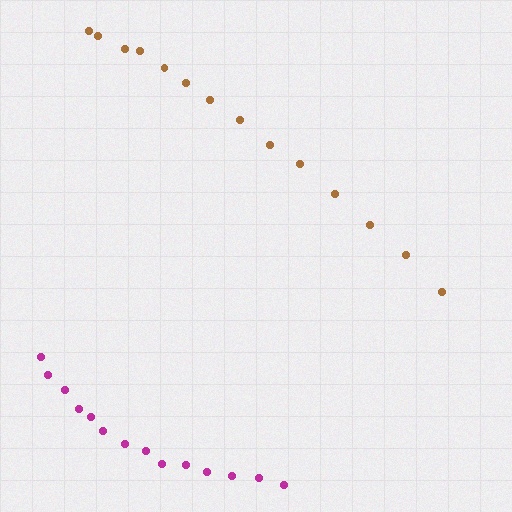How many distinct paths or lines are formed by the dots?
There are 2 distinct paths.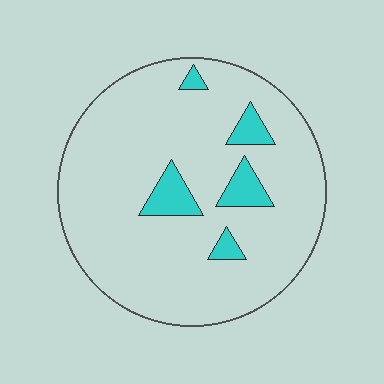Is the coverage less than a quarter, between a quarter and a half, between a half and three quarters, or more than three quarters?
Less than a quarter.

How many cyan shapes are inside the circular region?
5.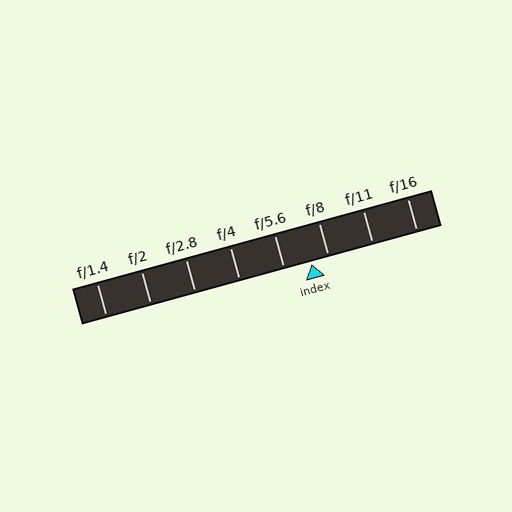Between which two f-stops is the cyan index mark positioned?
The index mark is between f/5.6 and f/8.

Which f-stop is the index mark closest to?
The index mark is closest to f/8.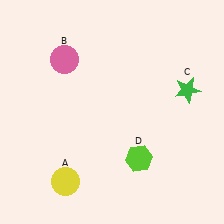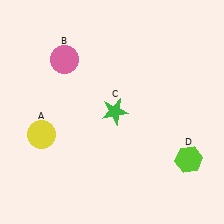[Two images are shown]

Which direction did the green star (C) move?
The green star (C) moved left.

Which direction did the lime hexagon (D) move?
The lime hexagon (D) moved right.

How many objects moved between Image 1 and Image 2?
3 objects moved between the two images.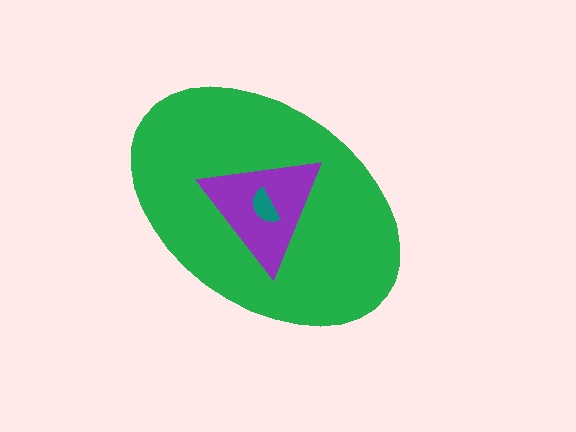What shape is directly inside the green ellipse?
The purple triangle.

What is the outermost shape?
The green ellipse.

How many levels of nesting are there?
3.